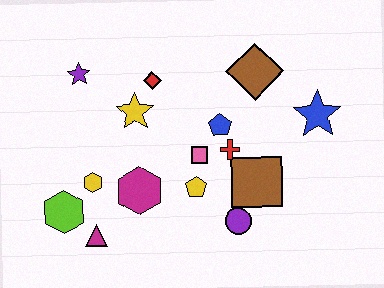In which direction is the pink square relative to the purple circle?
The pink square is above the purple circle.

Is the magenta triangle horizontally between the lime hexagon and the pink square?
Yes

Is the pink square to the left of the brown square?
Yes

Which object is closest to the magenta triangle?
The lime hexagon is closest to the magenta triangle.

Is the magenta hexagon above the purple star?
No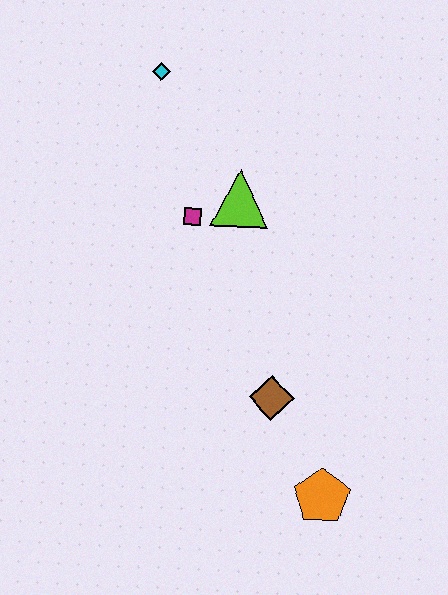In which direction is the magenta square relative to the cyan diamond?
The magenta square is below the cyan diamond.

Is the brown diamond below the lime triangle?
Yes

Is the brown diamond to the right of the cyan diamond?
Yes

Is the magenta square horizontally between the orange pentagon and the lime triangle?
No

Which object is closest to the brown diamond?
The orange pentagon is closest to the brown diamond.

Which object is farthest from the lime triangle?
The orange pentagon is farthest from the lime triangle.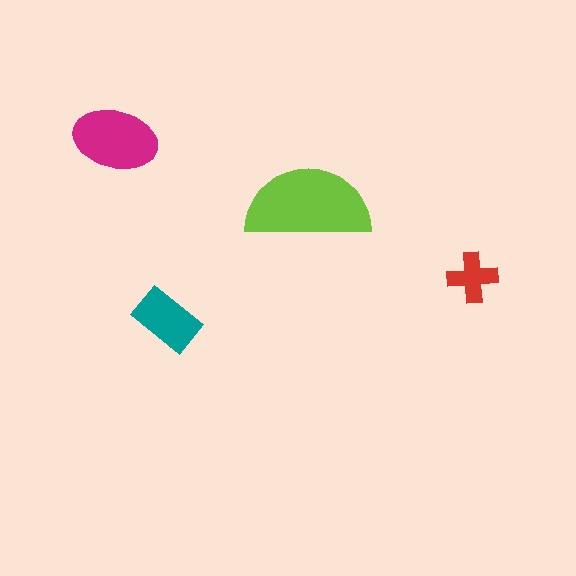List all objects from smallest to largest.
The red cross, the teal rectangle, the magenta ellipse, the lime semicircle.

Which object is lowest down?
The teal rectangle is bottommost.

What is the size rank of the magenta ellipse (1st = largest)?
2nd.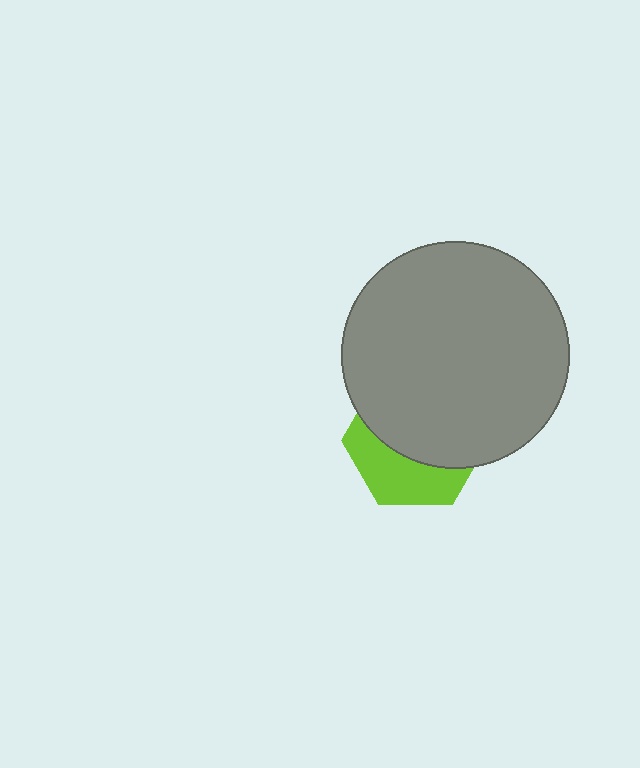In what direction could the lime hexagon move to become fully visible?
The lime hexagon could move down. That would shift it out from behind the gray circle entirely.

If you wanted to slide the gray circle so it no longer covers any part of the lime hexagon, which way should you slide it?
Slide it up — that is the most direct way to separate the two shapes.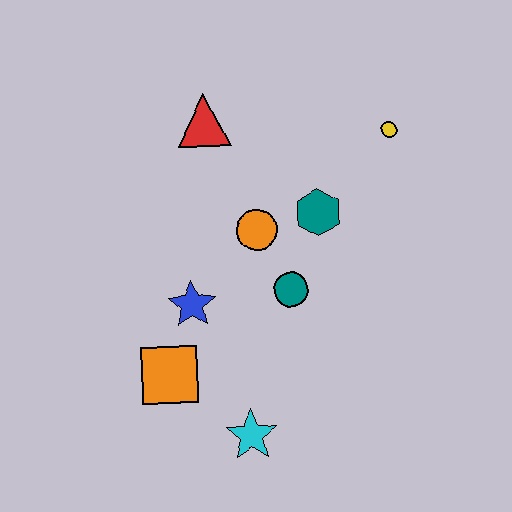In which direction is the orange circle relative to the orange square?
The orange circle is above the orange square.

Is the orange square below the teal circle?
Yes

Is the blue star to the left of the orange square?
No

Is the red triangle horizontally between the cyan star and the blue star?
Yes